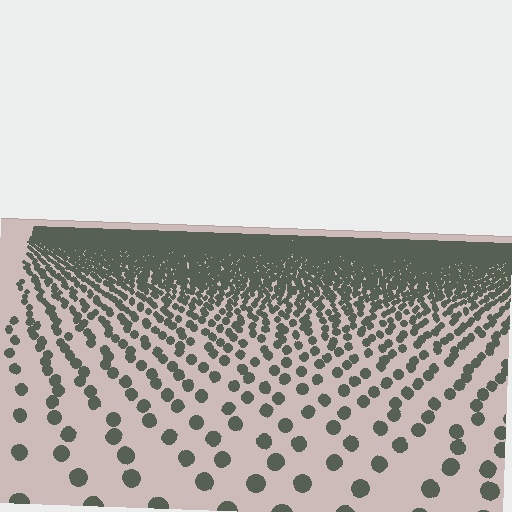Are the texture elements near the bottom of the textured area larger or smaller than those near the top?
Larger. Near the bottom, elements are closer to the viewer and appear at a bigger on-screen size.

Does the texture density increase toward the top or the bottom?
Density increases toward the top.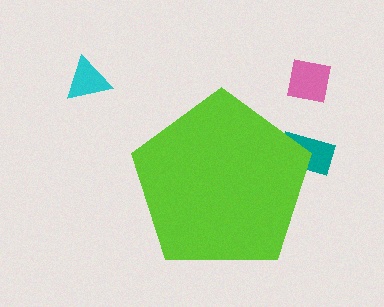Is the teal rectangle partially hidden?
Yes, the teal rectangle is partially hidden behind the lime pentagon.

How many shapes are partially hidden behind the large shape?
1 shape is partially hidden.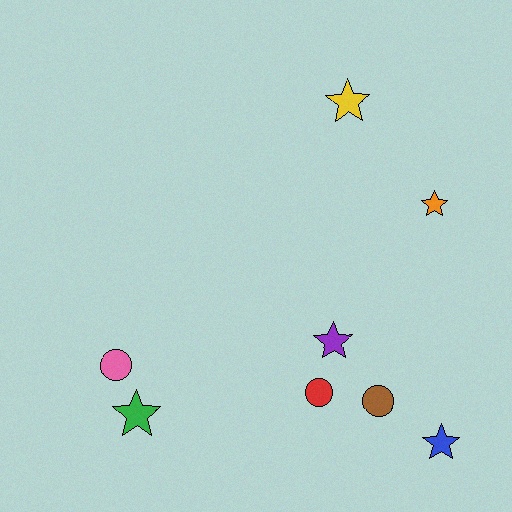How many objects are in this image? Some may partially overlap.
There are 8 objects.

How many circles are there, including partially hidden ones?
There are 3 circles.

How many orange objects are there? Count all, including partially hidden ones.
There is 1 orange object.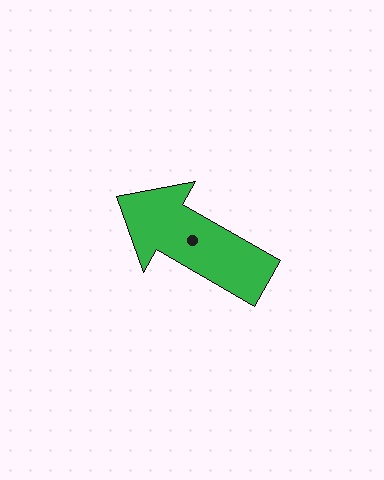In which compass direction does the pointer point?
Northwest.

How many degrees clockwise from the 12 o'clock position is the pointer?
Approximately 300 degrees.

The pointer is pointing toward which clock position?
Roughly 10 o'clock.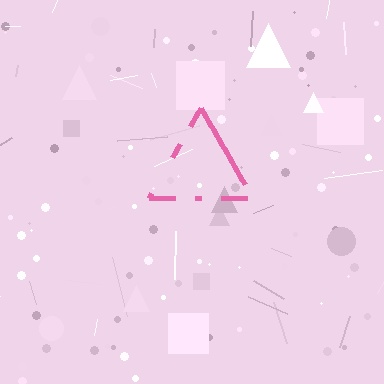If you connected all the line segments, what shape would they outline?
They would outline a triangle.